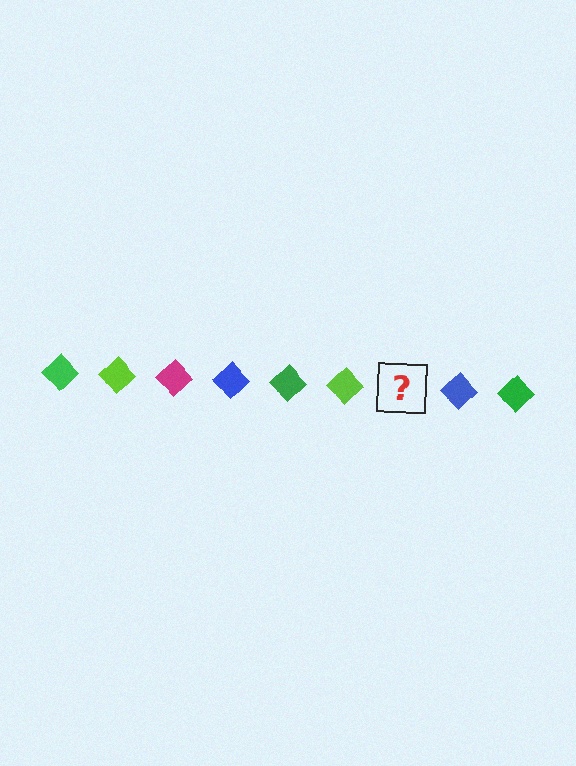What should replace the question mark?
The question mark should be replaced with a magenta diamond.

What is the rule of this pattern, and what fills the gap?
The rule is that the pattern cycles through green, lime, magenta, blue diamonds. The gap should be filled with a magenta diamond.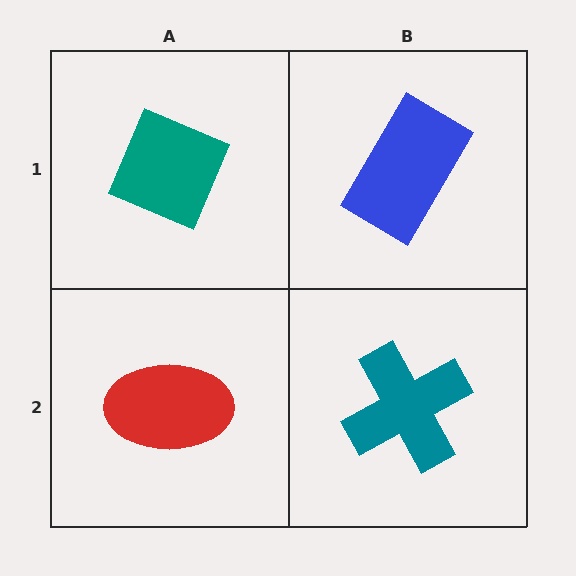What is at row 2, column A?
A red ellipse.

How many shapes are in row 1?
2 shapes.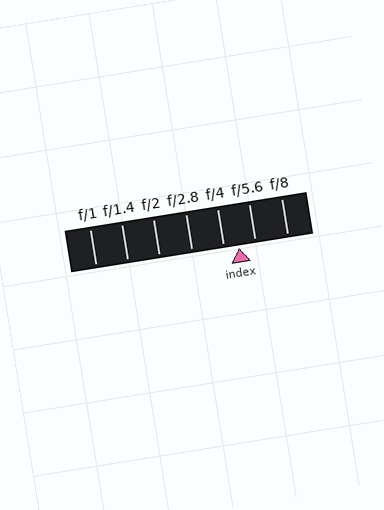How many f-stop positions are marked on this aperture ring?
There are 7 f-stop positions marked.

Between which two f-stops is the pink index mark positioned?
The index mark is between f/4 and f/5.6.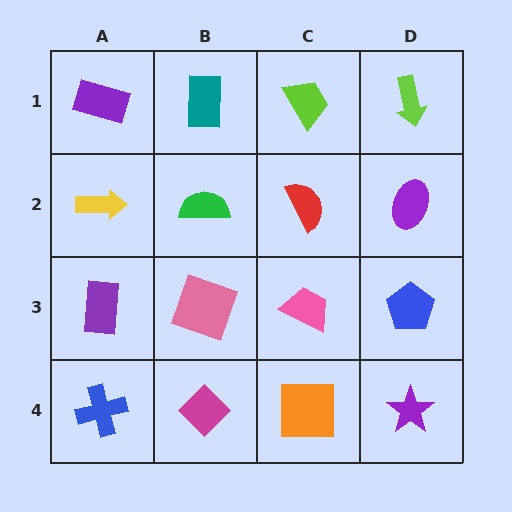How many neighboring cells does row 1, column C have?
3.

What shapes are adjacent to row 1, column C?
A red semicircle (row 2, column C), a teal rectangle (row 1, column B), a lime arrow (row 1, column D).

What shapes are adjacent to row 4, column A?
A purple rectangle (row 3, column A), a magenta diamond (row 4, column B).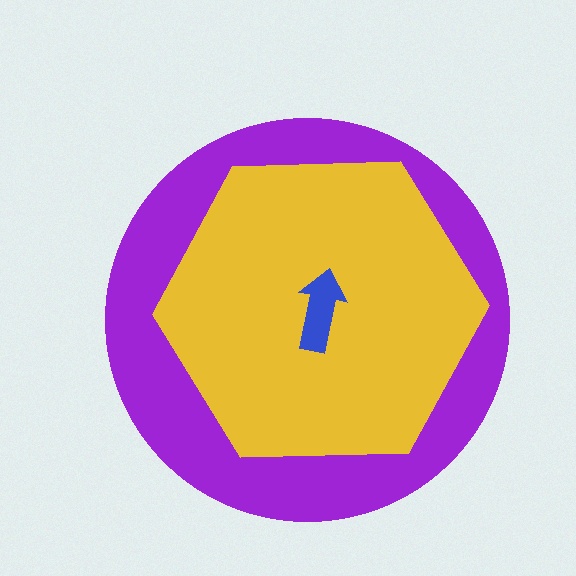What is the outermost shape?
The purple circle.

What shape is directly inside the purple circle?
The yellow hexagon.